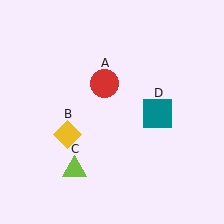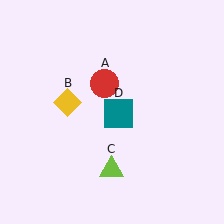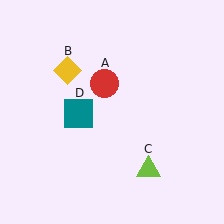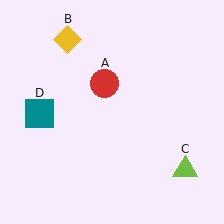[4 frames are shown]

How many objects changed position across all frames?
3 objects changed position: yellow diamond (object B), lime triangle (object C), teal square (object D).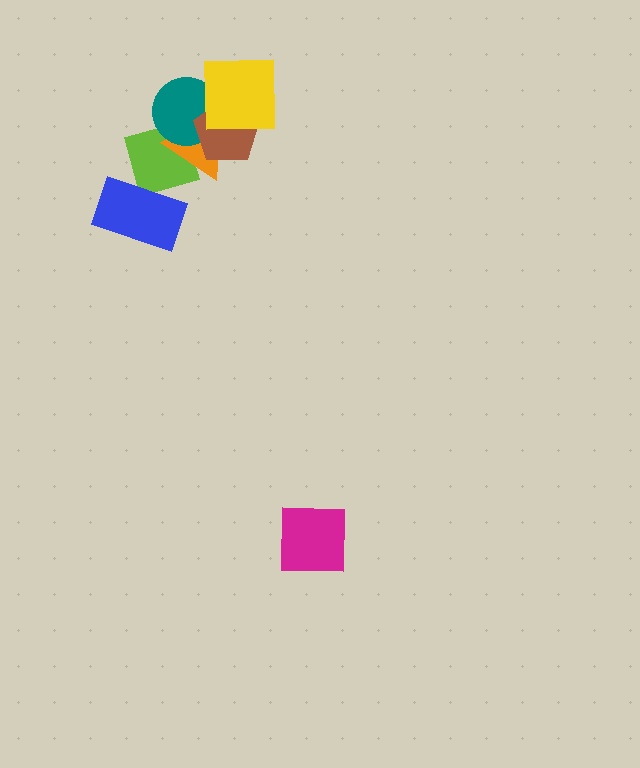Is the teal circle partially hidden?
Yes, it is partially covered by another shape.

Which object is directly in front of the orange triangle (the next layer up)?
The teal circle is directly in front of the orange triangle.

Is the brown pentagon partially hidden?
Yes, it is partially covered by another shape.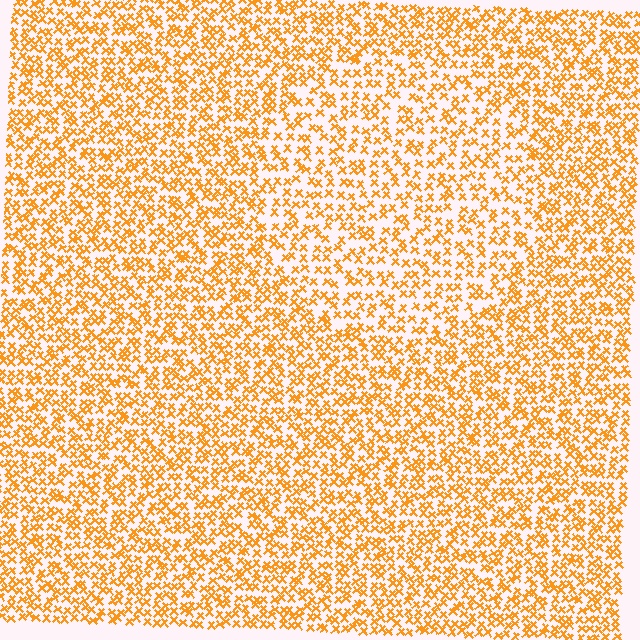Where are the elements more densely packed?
The elements are more densely packed outside the circle boundary.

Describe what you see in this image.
The image contains small orange elements arranged at two different densities. A circle-shaped region is visible where the elements are less densely packed than the surrounding area.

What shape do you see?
I see a circle.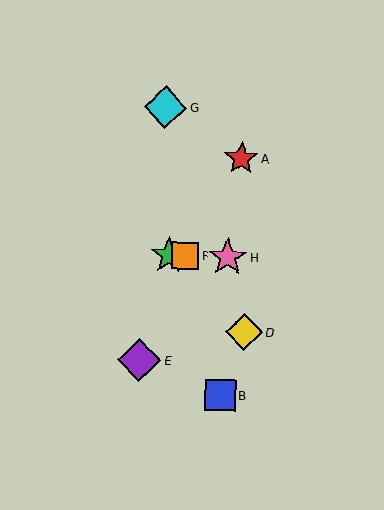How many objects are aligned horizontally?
3 objects (C, F, H) are aligned horizontally.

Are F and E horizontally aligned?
No, F is at y≈256 and E is at y≈360.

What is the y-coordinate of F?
Object F is at y≈256.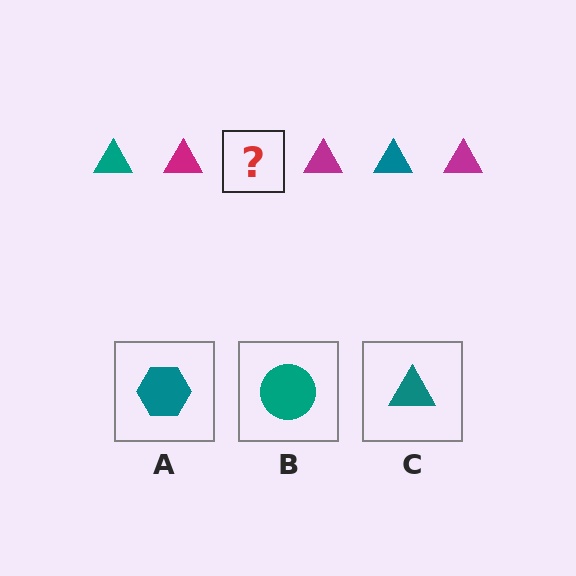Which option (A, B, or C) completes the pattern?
C.